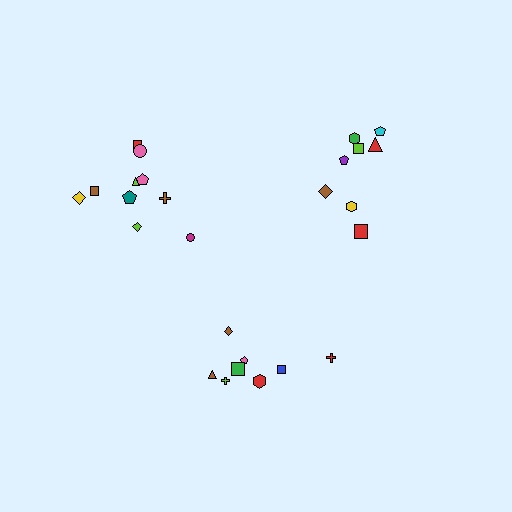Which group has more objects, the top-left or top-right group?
The top-left group.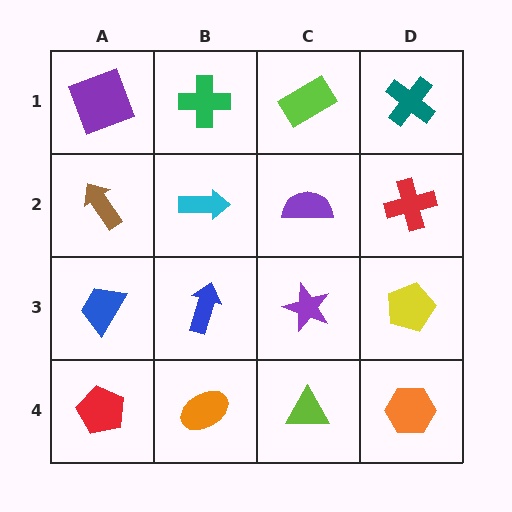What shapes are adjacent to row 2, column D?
A teal cross (row 1, column D), a yellow pentagon (row 3, column D), a purple semicircle (row 2, column C).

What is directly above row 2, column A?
A purple square.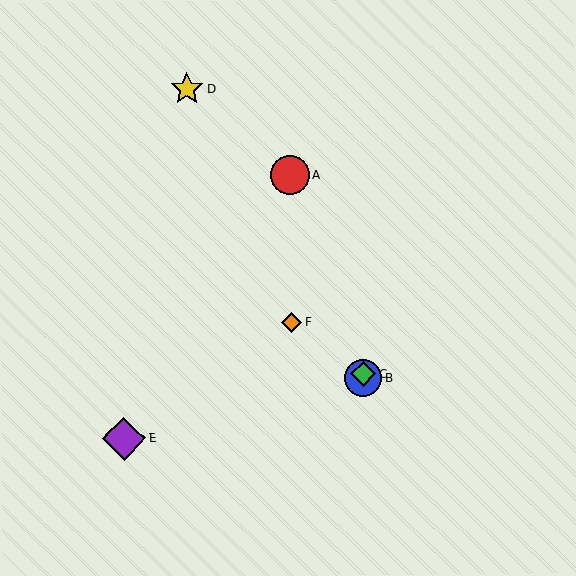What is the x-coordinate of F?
Object F is at x≈292.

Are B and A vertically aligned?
No, B is at x≈363 and A is at x≈290.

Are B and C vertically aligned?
Yes, both are at x≈363.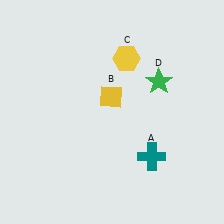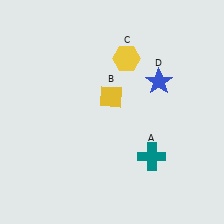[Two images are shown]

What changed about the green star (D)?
In Image 1, D is green. In Image 2, it changed to blue.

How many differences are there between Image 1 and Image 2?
There is 1 difference between the two images.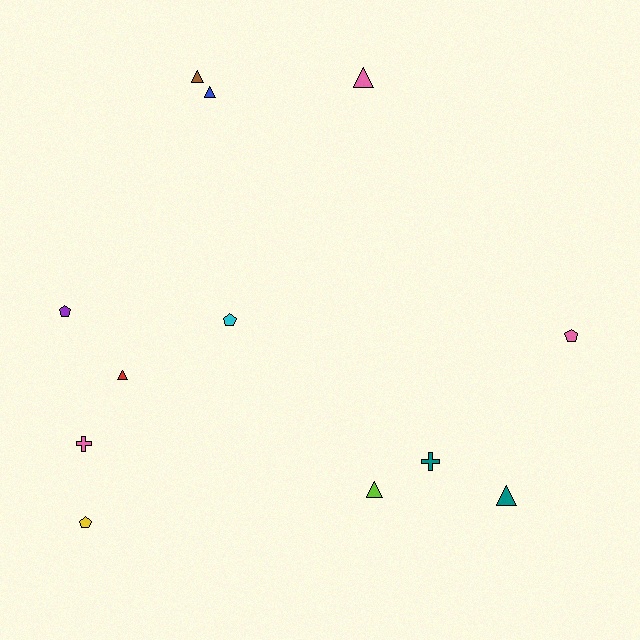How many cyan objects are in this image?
There is 1 cyan object.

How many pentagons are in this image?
There are 4 pentagons.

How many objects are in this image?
There are 12 objects.